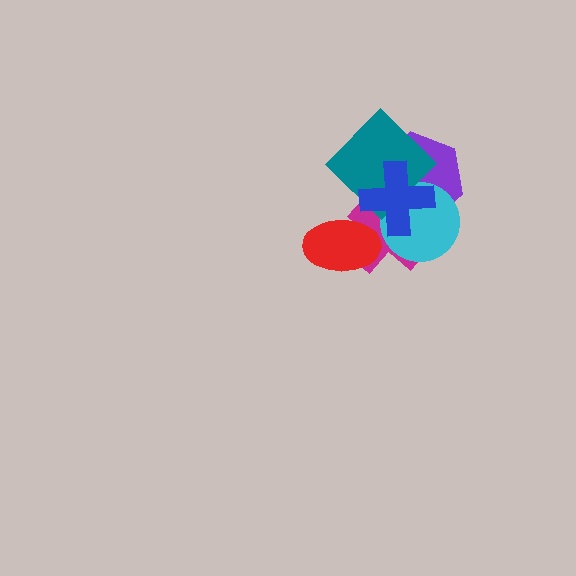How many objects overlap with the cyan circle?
4 objects overlap with the cyan circle.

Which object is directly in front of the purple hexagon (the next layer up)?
The cyan circle is directly in front of the purple hexagon.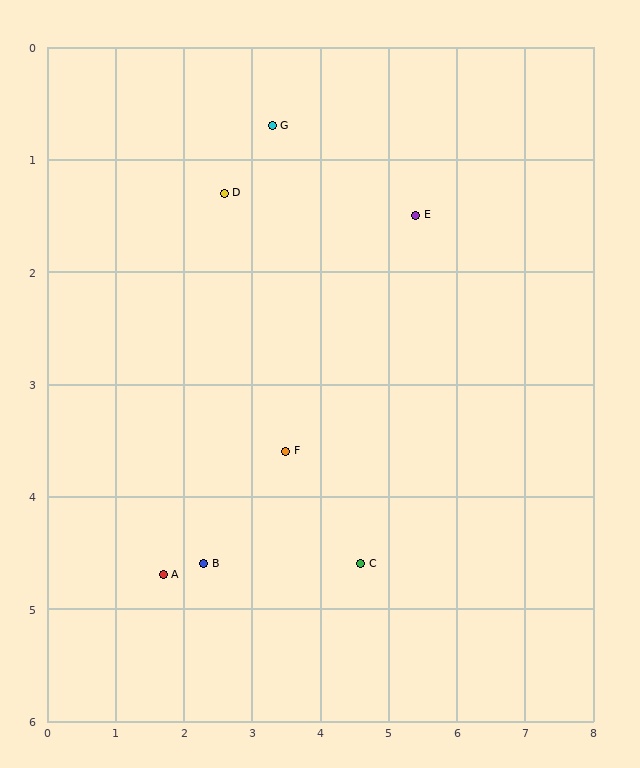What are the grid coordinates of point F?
Point F is at approximately (3.5, 3.6).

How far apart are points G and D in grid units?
Points G and D are about 0.9 grid units apart.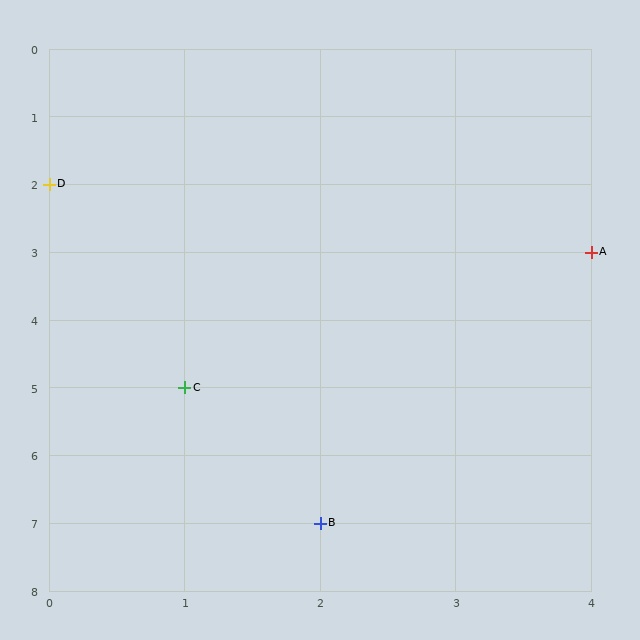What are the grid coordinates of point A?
Point A is at grid coordinates (4, 3).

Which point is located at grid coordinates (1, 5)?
Point C is at (1, 5).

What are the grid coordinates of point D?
Point D is at grid coordinates (0, 2).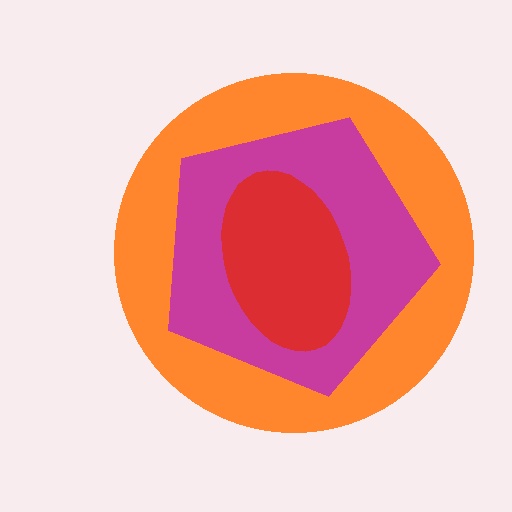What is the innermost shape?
The red ellipse.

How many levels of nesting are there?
3.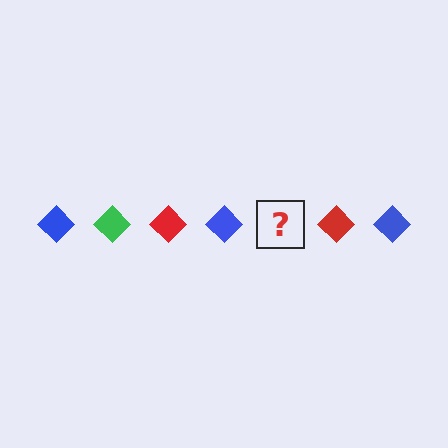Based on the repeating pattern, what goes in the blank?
The blank should be a green diamond.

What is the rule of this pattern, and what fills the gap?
The rule is that the pattern cycles through blue, green, red diamonds. The gap should be filled with a green diamond.